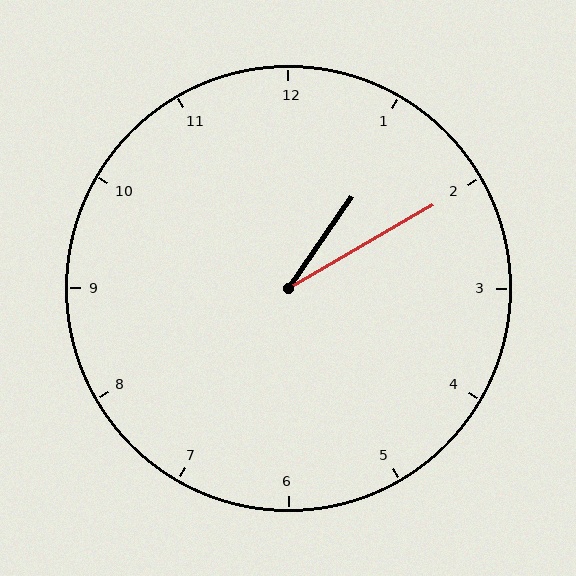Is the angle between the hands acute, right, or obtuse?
It is acute.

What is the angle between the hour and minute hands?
Approximately 25 degrees.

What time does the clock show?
1:10.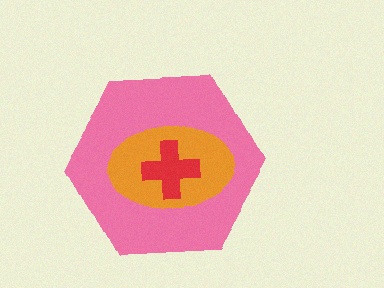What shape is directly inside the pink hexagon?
The orange ellipse.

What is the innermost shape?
The red cross.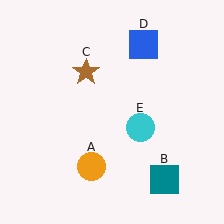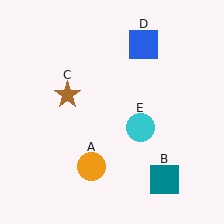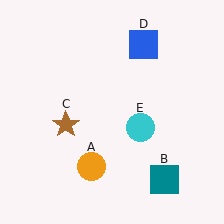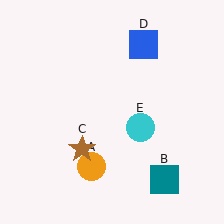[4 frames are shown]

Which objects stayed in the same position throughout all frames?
Orange circle (object A) and teal square (object B) and blue square (object D) and cyan circle (object E) remained stationary.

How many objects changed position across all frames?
1 object changed position: brown star (object C).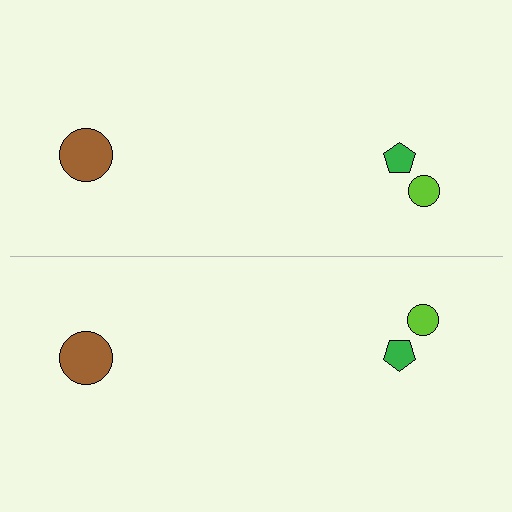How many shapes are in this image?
There are 6 shapes in this image.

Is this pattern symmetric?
Yes, this pattern has bilateral (reflection) symmetry.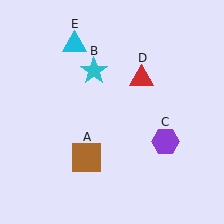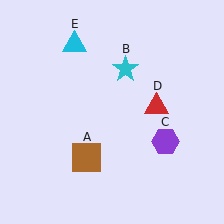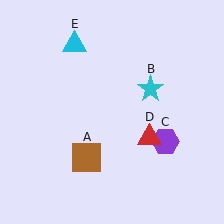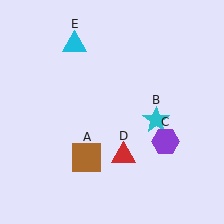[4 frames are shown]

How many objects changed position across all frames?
2 objects changed position: cyan star (object B), red triangle (object D).